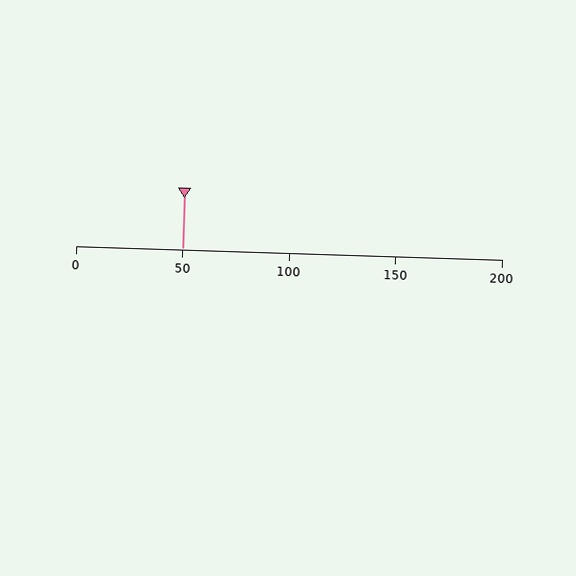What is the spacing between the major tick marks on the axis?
The major ticks are spaced 50 apart.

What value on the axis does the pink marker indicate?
The marker indicates approximately 50.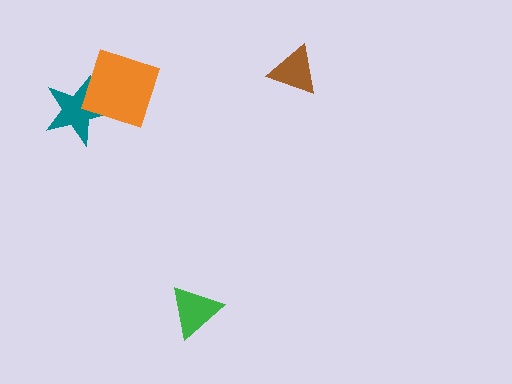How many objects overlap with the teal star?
1 object overlaps with the teal star.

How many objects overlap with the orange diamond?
1 object overlaps with the orange diamond.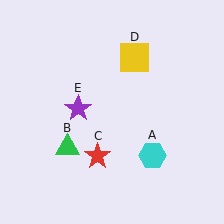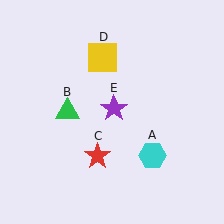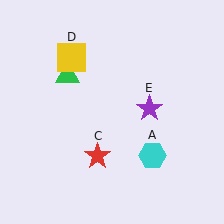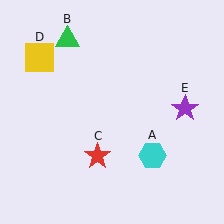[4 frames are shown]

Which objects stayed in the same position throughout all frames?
Cyan hexagon (object A) and red star (object C) remained stationary.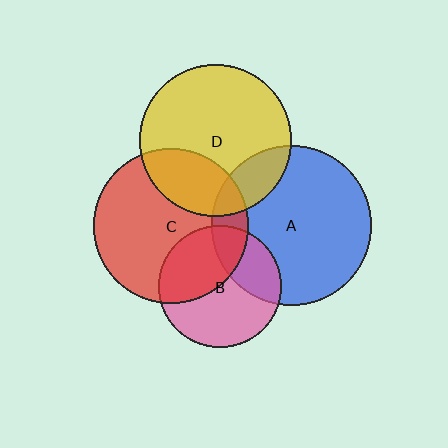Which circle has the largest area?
Circle A (blue).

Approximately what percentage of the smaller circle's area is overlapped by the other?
Approximately 15%.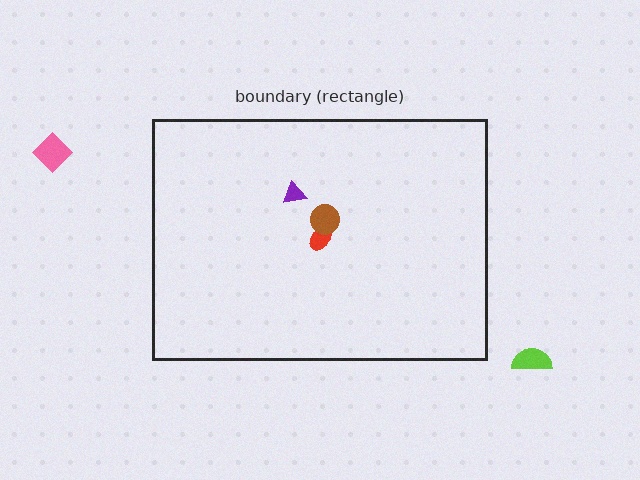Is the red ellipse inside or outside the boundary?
Inside.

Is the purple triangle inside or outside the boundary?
Inside.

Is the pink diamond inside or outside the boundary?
Outside.